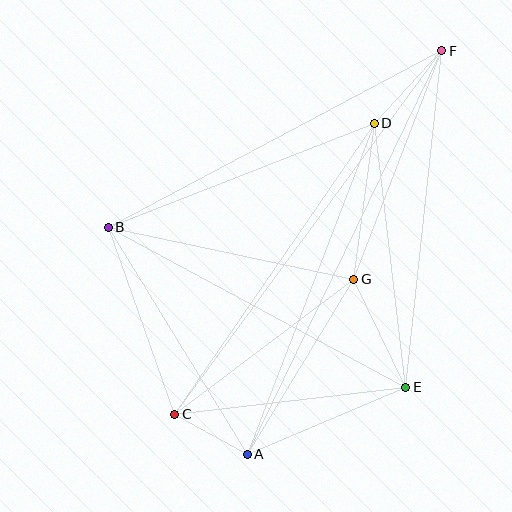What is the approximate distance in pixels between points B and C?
The distance between B and C is approximately 198 pixels.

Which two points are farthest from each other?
Points C and F are farthest from each other.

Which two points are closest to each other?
Points A and C are closest to each other.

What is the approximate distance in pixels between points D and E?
The distance between D and E is approximately 266 pixels.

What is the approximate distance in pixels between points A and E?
The distance between A and E is approximately 172 pixels.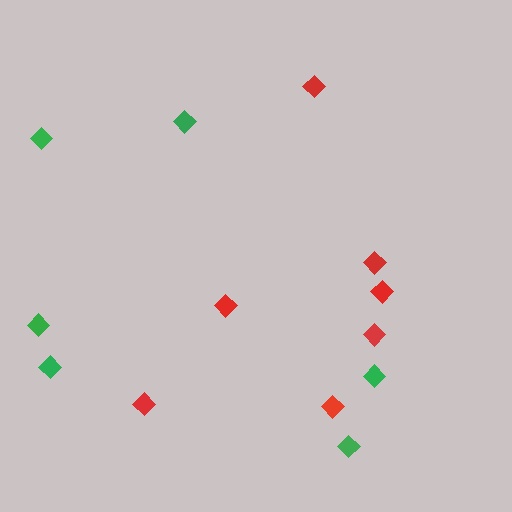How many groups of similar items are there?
There are 2 groups: one group of red diamonds (7) and one group of green diamonds (6).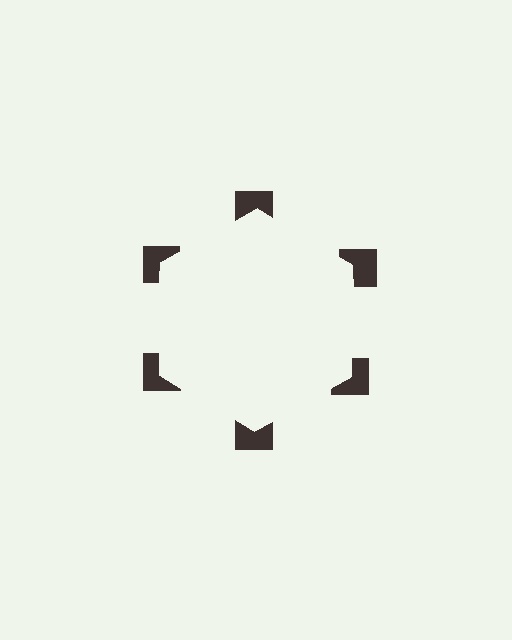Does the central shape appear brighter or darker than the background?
It typically appears slightly brighter than the background, even though no actual brightness change is drawn.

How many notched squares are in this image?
There are 6 — one at each vertex of the illusory hexagon.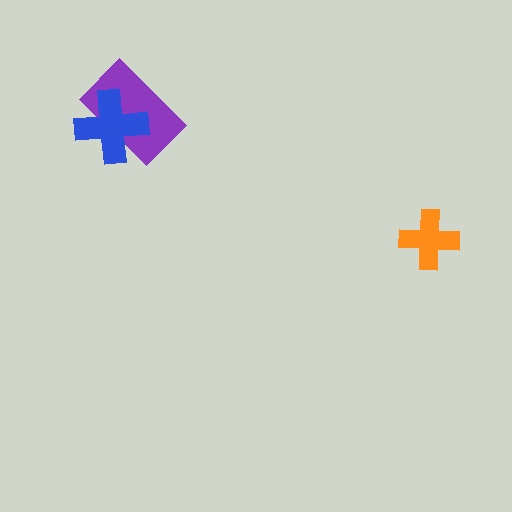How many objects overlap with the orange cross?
0 objects overlap with the orange cross.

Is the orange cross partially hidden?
No, no other shape covers it.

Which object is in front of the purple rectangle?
The blue cross is in front of the purple rectangle.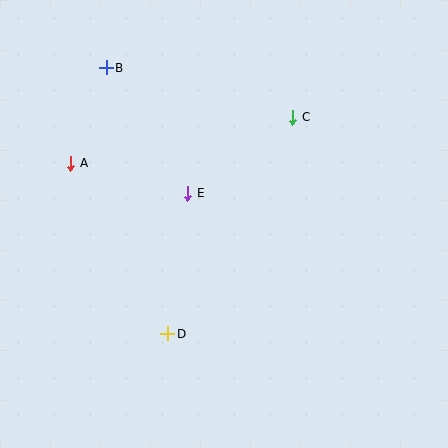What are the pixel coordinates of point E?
Point E is at (188, 193).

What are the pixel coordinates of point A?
Point A is at (71, 163).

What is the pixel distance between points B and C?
The distance between B and C is 193 pixels.